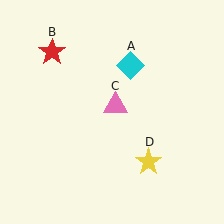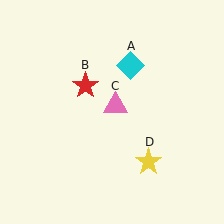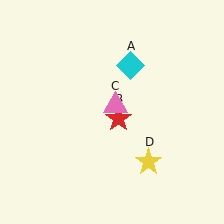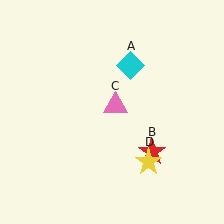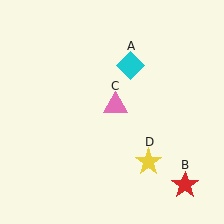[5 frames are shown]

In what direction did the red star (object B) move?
The red star (object B) moved down and to the right.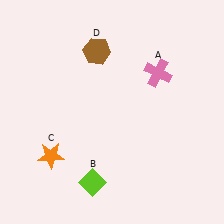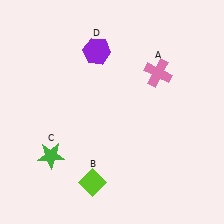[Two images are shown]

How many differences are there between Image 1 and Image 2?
There are 2 differences between the two images.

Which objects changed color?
C changed from orange to green. D changed from brown to purple.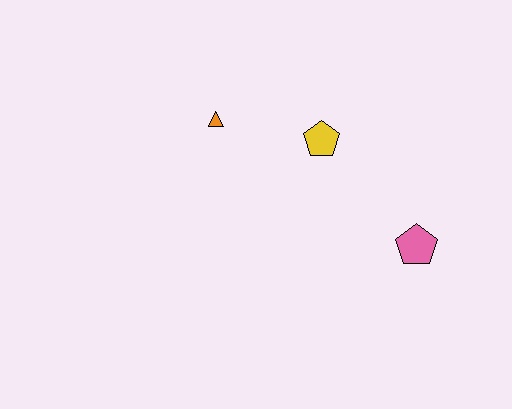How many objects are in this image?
There are 3 objects.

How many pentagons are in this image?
There are 2 pentagons.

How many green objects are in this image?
There are no green objects.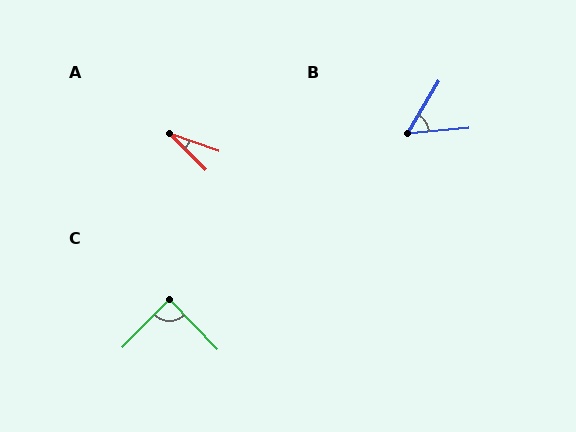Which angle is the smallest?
A, at approximately 26 degrees.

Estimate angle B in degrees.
Approximately 54 degrees.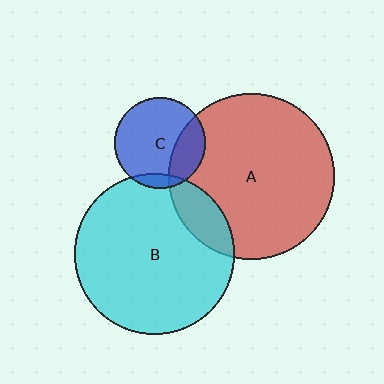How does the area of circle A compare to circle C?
Approximately 3.3 times.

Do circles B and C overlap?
Yes.